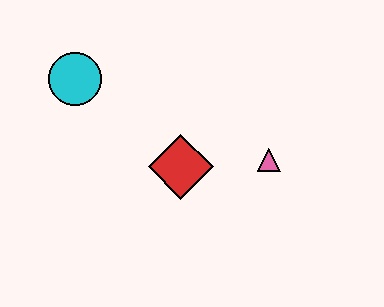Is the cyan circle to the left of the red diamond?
Yes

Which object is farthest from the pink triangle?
The cyan circle is farthest from the pink triangle.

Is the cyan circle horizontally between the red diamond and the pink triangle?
No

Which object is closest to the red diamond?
The pink triangle is closest to the red diamond.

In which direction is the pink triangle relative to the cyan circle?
The pink triangle is to the right of the cyan circle.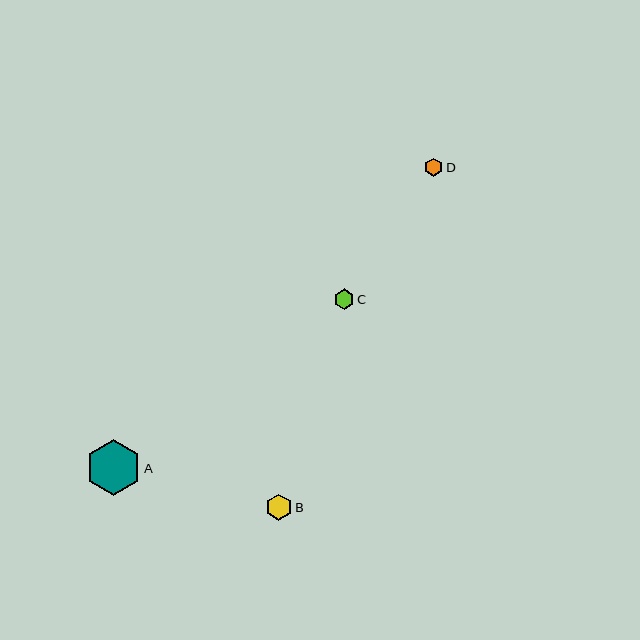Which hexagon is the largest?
Hexagon A is the largest with a size of approximately 56 pixels.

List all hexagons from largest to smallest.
From largest to smallest: A, B, C, D.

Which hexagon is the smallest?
Hexagon D is the smallest with a size of approximately 18 pixels.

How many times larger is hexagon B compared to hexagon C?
Hexagon B is approximately 1.3 times the size of hexagon C.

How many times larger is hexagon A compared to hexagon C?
Hexagon A is approximately 2.7 times the size of hexagon C.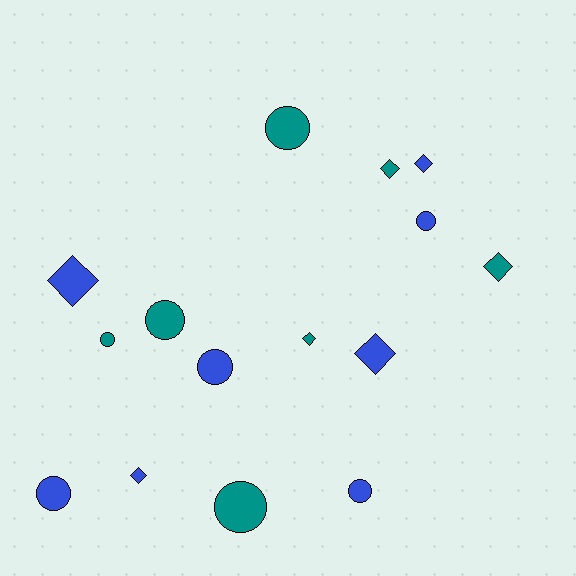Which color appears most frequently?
Blue, with 8 objects.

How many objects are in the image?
There are 15 objects.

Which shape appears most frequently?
Circle, with 8 objects.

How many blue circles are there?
There are 4 blue circles.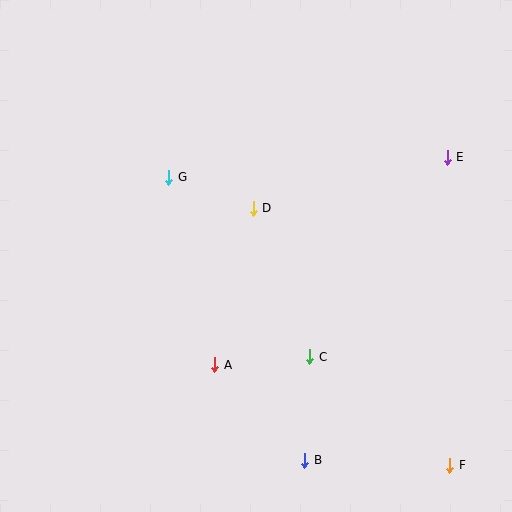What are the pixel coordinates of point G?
Point G is at (169, 177).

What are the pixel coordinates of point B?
Point B is at (305, 460).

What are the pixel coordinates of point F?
Point F is at (450, 465).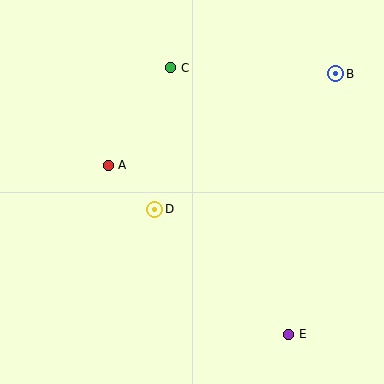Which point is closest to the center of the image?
Point D at (155, 209) is closest to the center.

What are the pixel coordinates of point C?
Point C is at (171, 68).